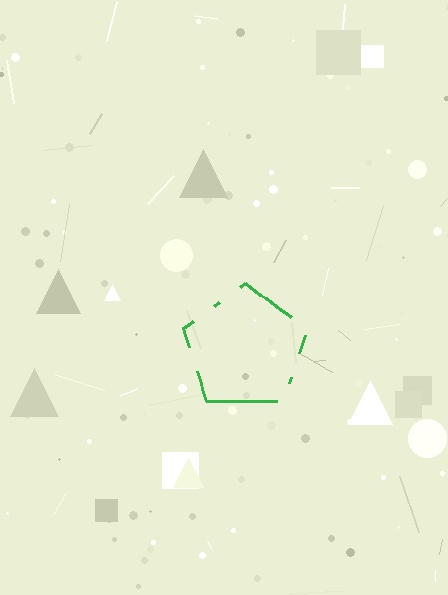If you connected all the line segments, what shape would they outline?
They would outline a pentagon.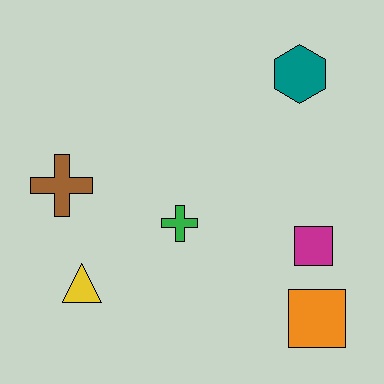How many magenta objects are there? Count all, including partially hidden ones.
There is 1 magenta object.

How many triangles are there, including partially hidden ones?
There is 1 triangle.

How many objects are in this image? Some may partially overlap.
There are 6 objects.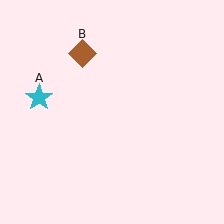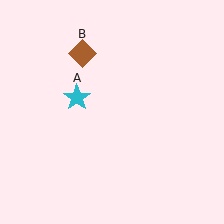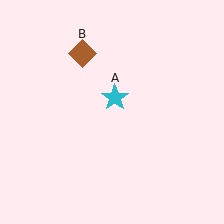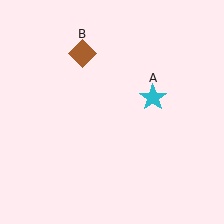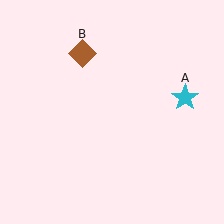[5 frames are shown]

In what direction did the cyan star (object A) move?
The cyan star (object A) moved right.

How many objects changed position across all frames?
1 object changed position: cyan star (object A).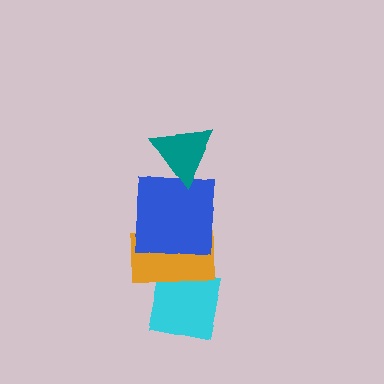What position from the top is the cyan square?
The cyan square is 4th from the top.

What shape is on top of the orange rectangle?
The blue square is on top of the orange rectangle.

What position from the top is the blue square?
The blue square is 2nd from the top.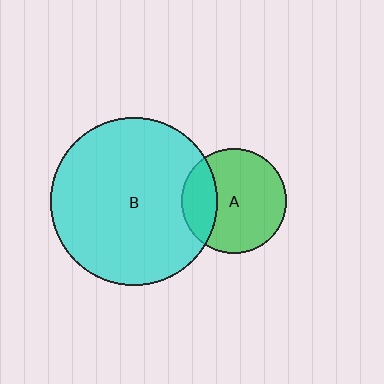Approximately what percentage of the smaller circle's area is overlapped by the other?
Approximately 25%.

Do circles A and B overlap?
Yes.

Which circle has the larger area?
Circle B (cyan).